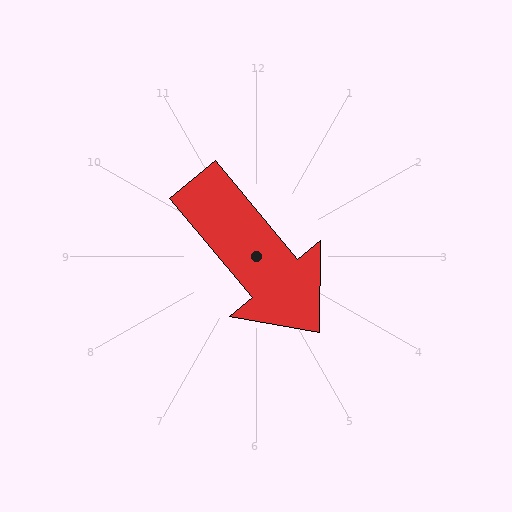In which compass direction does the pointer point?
Southeast.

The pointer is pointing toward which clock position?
Roughly 5 o'clock.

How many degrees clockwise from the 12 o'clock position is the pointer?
Approximately 140 degrees.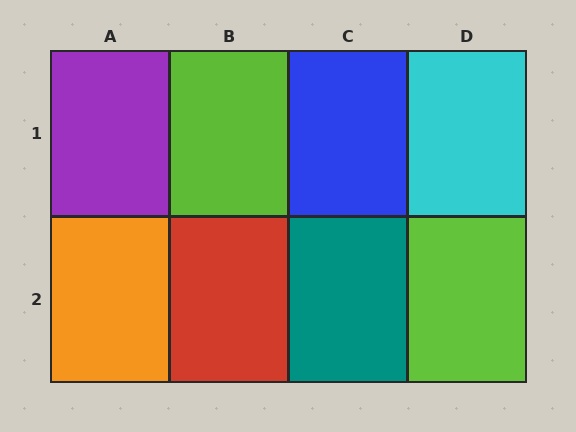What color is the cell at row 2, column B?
Red.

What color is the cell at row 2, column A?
Orange.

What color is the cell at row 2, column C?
Teal.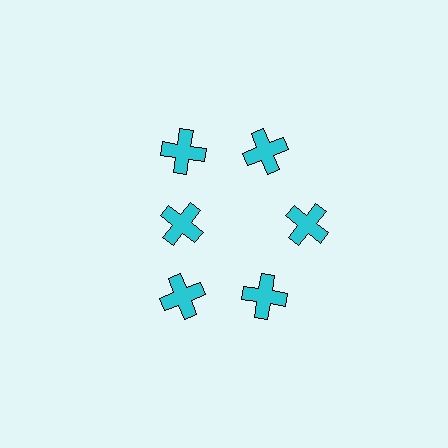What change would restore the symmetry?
The symmetry would be restored by moving it outward, back onto the ring so that all 6 crosses sit at equal angles and equal distance from the center.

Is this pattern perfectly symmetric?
No. The 6 cyan crosses are arranged in a ring, but one element near the 9 o'clock position is pulled inward toward the center, breaking the 6-fold rotational symmetry.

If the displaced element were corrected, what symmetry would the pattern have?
It would have 6-fold rotational symmetry — the pattern would map onto itself every 60 degrees.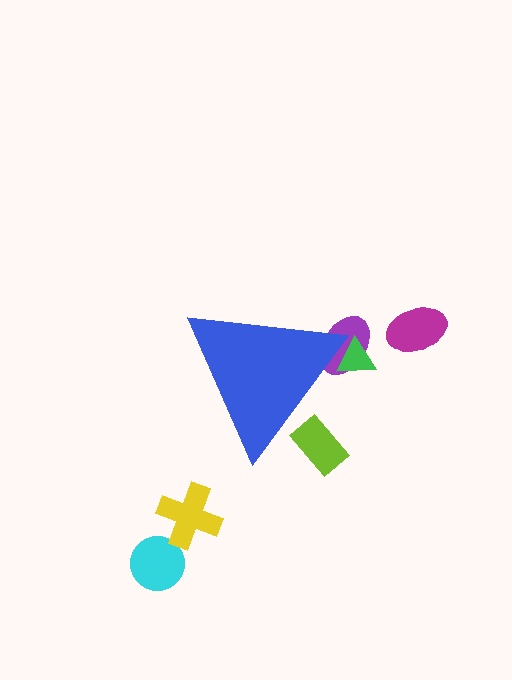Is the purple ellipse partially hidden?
Yes, the purple ellipse is partially hidden behind the blue triangle.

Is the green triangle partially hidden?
Yes, the green triangle is partially hidden behind the blue triangle.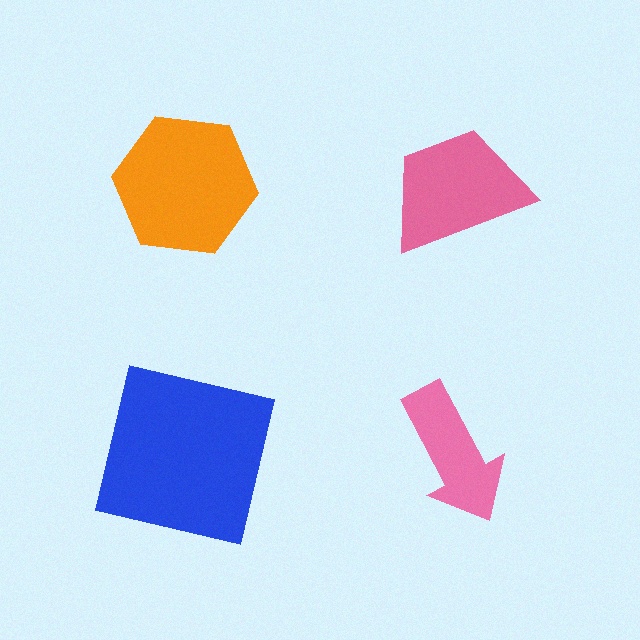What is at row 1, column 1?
An orange hexagon.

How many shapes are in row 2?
2 shapes.